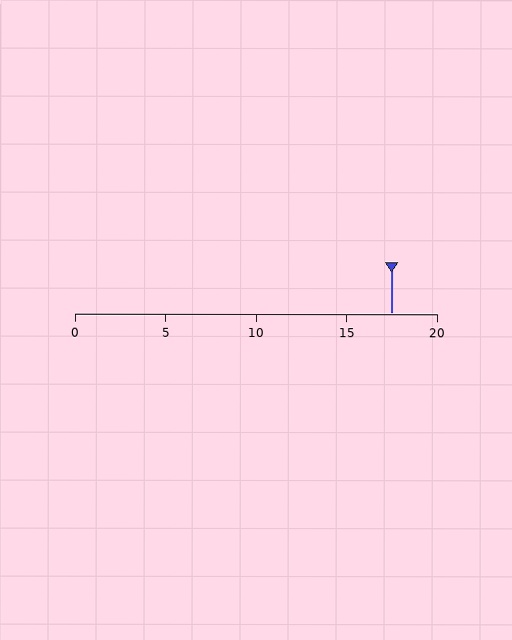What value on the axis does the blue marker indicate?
The marker indicates approximately 17.5.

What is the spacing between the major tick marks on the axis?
The major ticks are spaced 5 apart.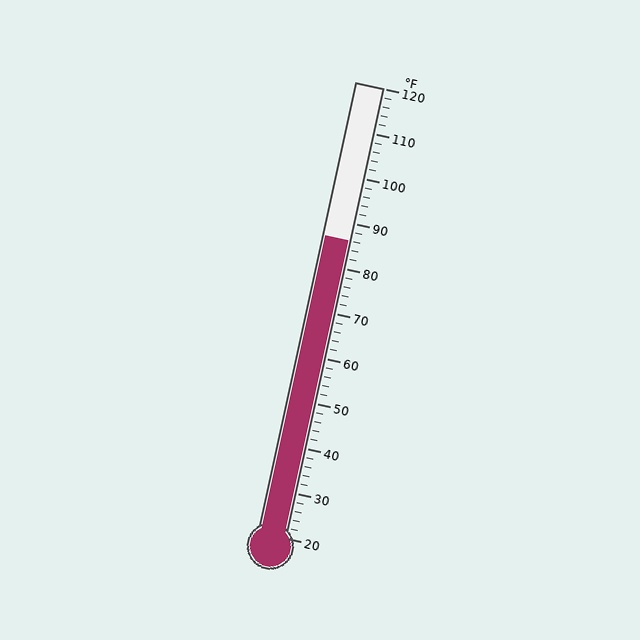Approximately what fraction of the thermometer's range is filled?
The thermometer is filled to approximately 65% of its range.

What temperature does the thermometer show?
The thermometer shows approximately 86°F.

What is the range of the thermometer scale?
The thermometer scale ranges from 20°F to 120°F.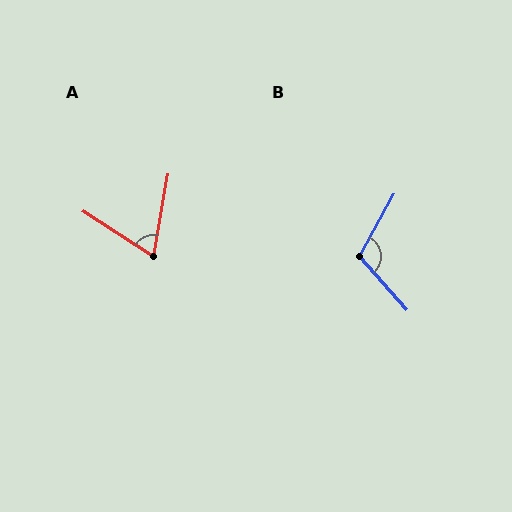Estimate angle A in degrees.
Approximately 67 degrees.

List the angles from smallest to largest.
A (67°), B (110°).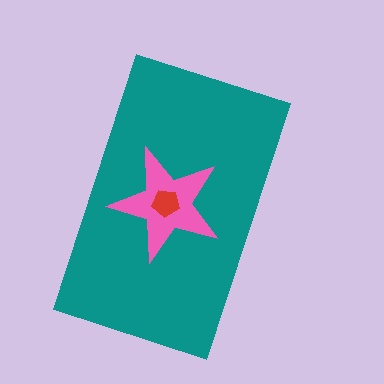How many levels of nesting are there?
3.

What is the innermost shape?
The red pentagon.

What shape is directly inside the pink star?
The red pentagon.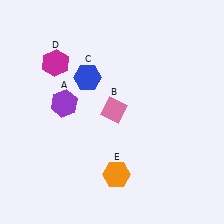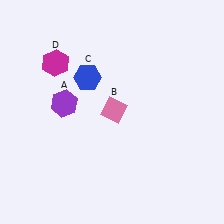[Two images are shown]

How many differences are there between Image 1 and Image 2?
There is 1 difference between the two images.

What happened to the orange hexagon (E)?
The orange hexagon (E) was removed in Image 2. It was in the bottom-right area of Image 1.